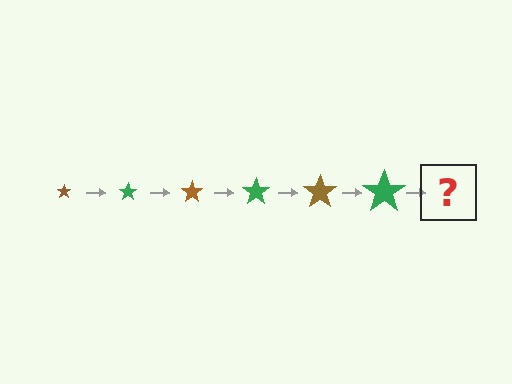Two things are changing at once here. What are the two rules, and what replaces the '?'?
The two rules are that the star grows larger each step and the color cycles through brown and green. The '?' should be a brown star, larger than the previous one.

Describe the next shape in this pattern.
It should be a brown star, larger than the previous one.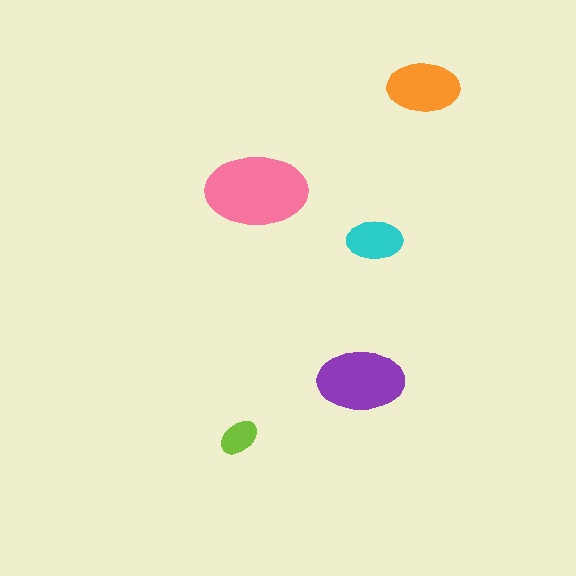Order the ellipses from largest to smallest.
the pink one, the purple one, the orange one, the cyan one, the lime one.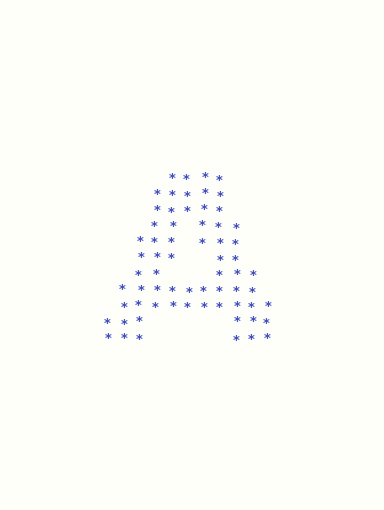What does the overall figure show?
The overall figure shows the letter A.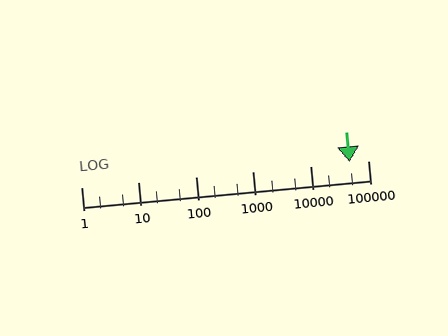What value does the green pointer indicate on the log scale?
The pointer indicates approximately 47000.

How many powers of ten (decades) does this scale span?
The scale spans 5 decades, from 1 to 100000.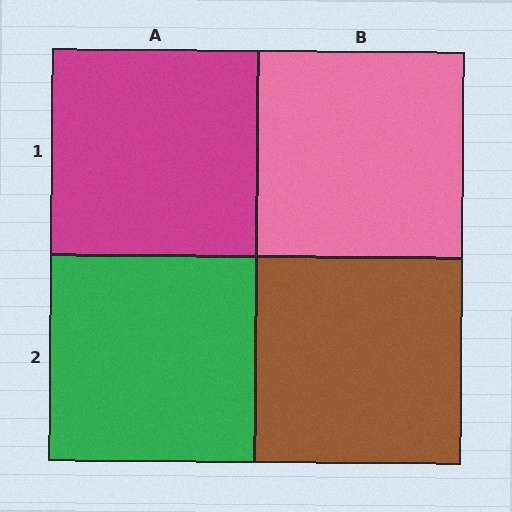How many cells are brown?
1 cell is brown.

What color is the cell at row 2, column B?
Brown.